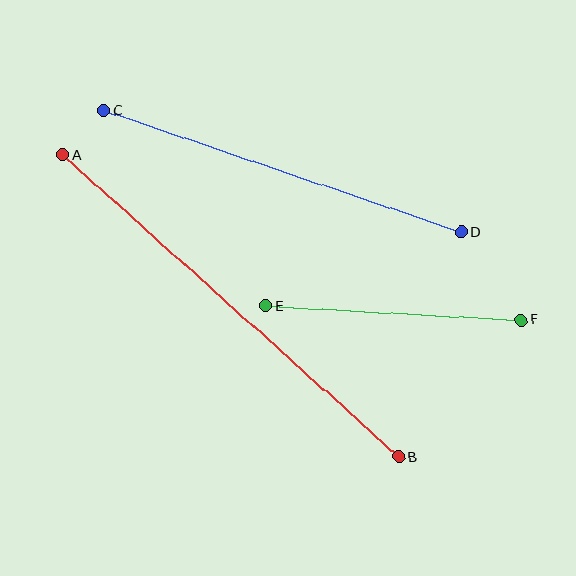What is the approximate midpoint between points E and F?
The midpoint is at approximately (394, 313) pixels.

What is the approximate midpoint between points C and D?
The midpoint is at approximately (283, 171) pixels.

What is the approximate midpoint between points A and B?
The midpoint is at approximately (231, 306) pixels.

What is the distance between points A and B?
The distance is approximately 452 pixels.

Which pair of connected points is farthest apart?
Points A and B are farthest apart.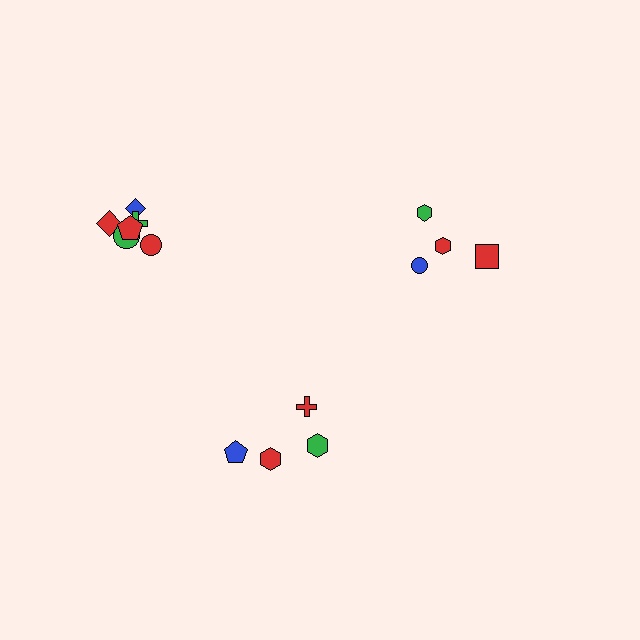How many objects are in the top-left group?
There are 6 objects.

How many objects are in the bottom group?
There are 4 objects.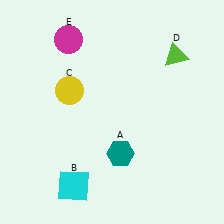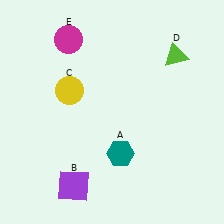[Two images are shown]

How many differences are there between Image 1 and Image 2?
There is 1 difference between the two images.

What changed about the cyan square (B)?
In Image 1, B is cyan. In Image 2, it changed to purple.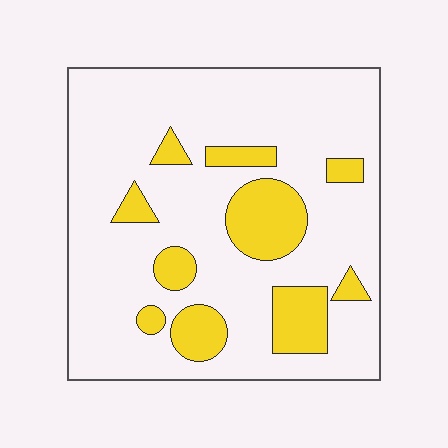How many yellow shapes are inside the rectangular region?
10.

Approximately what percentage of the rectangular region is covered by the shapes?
Approximately 20%.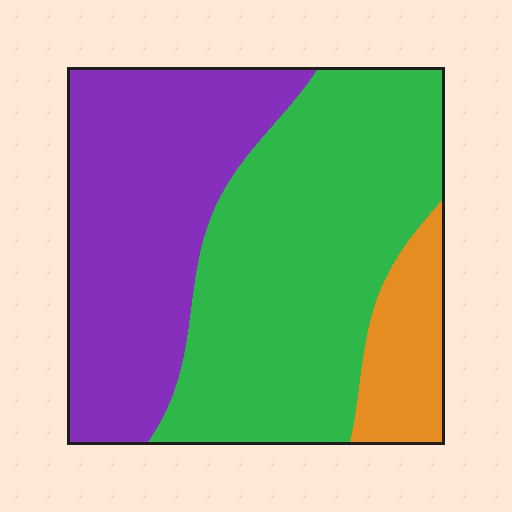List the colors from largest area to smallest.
From largest to smallest: green, purple, orange.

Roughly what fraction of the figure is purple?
Purple covers roughly 40% of the figure.